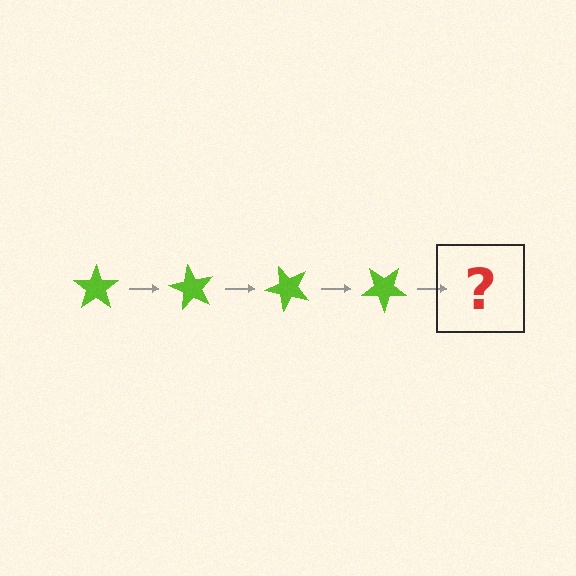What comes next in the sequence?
The next element should be a lime star rotated 240 degrees.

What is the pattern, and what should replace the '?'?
The pattern is that the star rotates 60 degrees each step. The '?' should be a lime star rotated 240 degrees.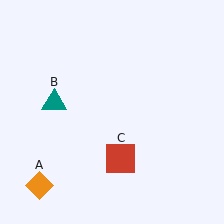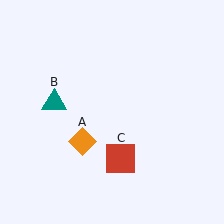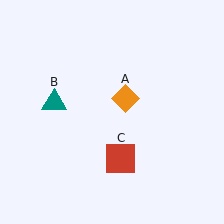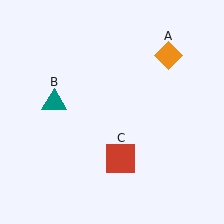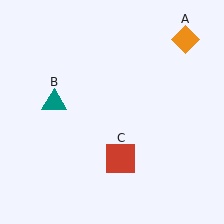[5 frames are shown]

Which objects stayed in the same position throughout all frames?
Teal triangle (object B) and red square (object C) remained stationary.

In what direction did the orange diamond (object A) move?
The orange diamond (object A) moved up and to the right.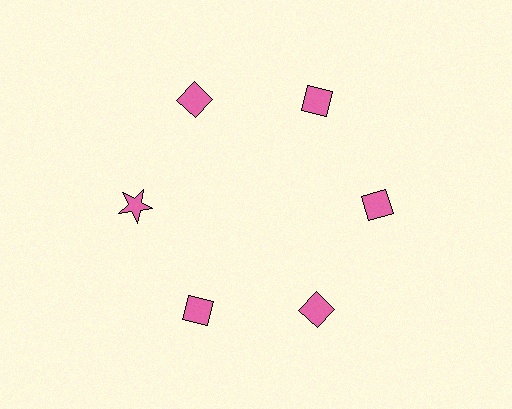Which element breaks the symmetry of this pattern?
The pink star at roughly the 9 o'clock position breaks the symmetry. All other shapes are pink diamonds.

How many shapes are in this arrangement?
There are 6 shapes arranged in a ring pattern.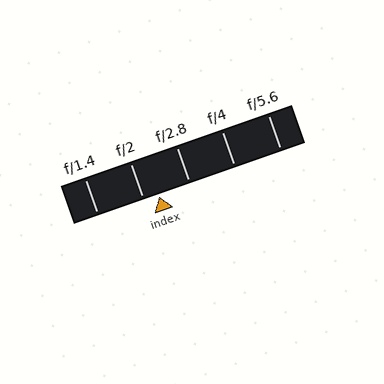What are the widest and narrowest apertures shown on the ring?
The widest aperture shown is f/1.4 and the narrowest is f/5.6.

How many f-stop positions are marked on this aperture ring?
There are 5 f-stop positions marked.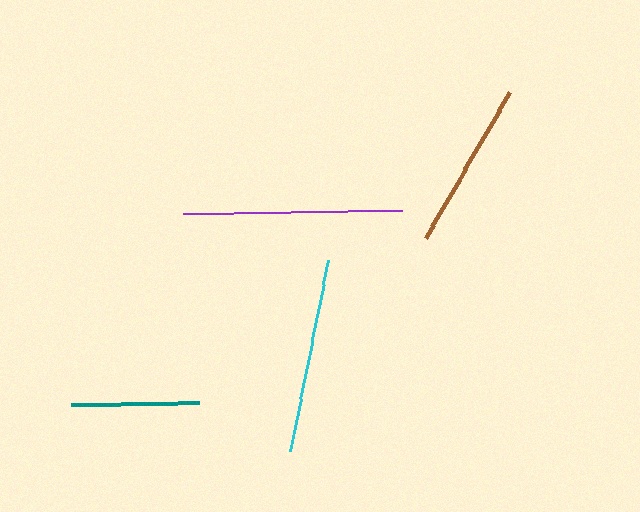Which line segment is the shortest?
The teal line is the shortest at approximately 128 pixels.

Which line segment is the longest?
The purple line is the longest at approximately 218 pixels.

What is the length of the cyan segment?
The cyan segment is approximately 195 pixels long.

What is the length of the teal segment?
The teal segment is approximately 128 pixels long.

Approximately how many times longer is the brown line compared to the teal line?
The brown line is approximately 1.3 times the length of the teal line.